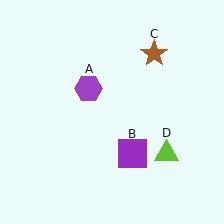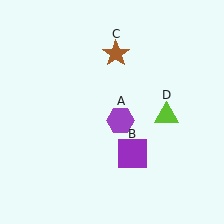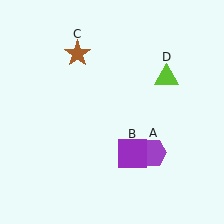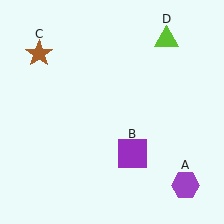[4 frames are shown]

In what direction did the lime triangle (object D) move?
The lime triangle (object D) moved up.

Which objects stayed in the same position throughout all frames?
Purple square (object B) remained stationary.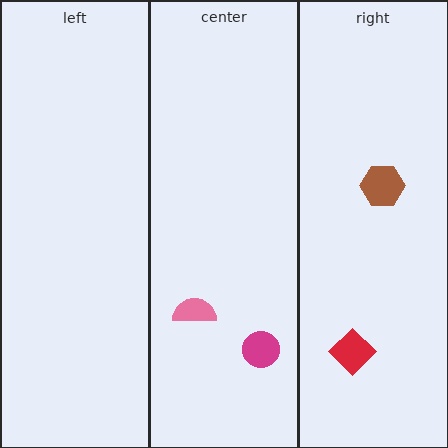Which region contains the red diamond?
The right region.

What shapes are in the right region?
The red diamond, the brown hexagon.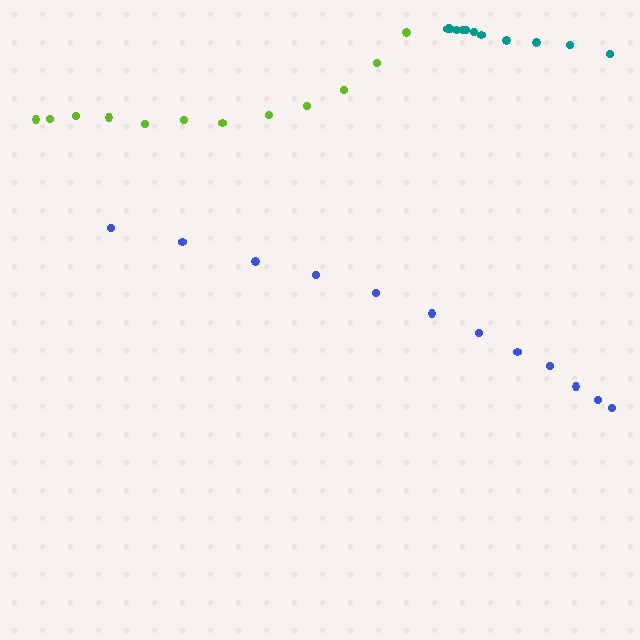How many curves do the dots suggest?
There are 3 distinct paths.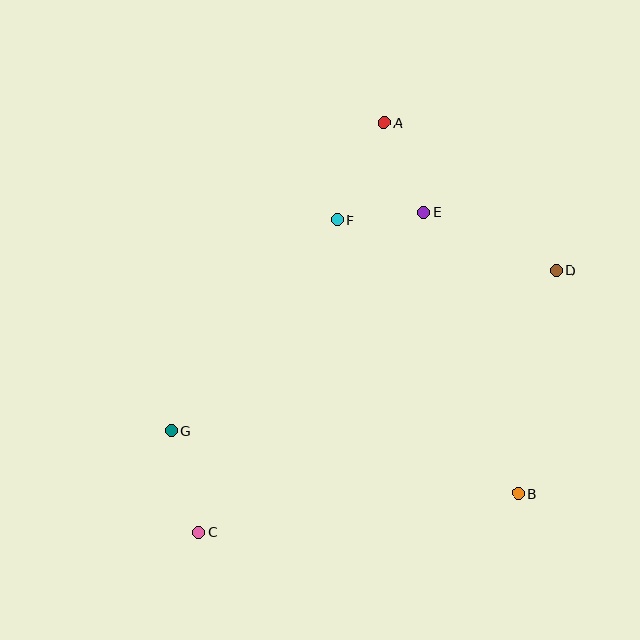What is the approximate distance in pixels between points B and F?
The distance between B and F is approximately 328 pixels.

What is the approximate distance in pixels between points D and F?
The distance between D and F is approximately 225 pixels.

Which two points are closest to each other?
Points E and F are closest to each other.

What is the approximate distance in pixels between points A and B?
The distance between A and B is approximately 394 pixels.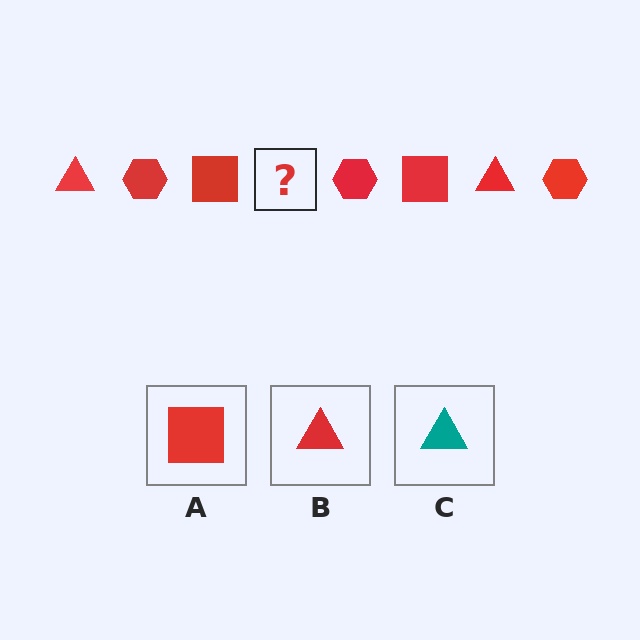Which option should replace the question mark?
Option B.